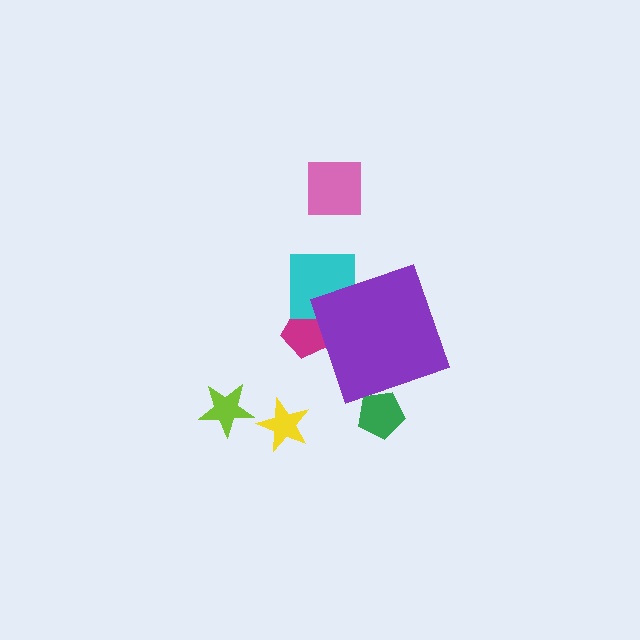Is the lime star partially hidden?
No, the lime star is fully visible.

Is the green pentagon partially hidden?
Yes, the green pentagon is partially hidden behind the purple diamond.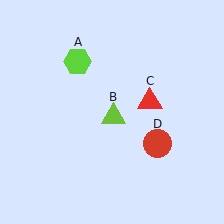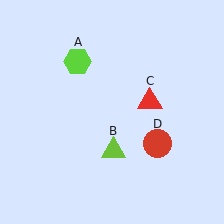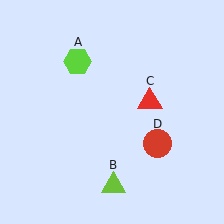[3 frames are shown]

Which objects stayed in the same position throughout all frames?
Lime hexagon (object A) and red triangle (object C) and red circle (object D) remained stationary.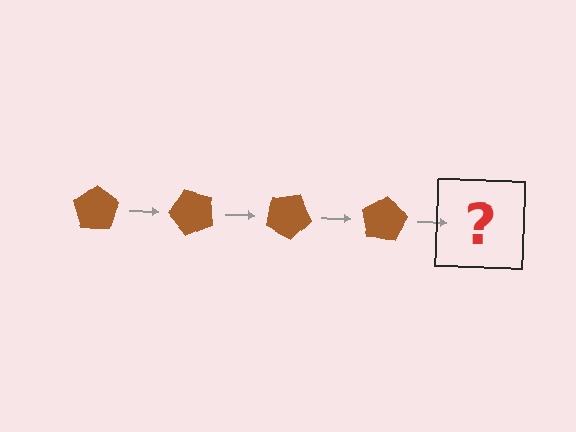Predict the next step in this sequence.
The next step is a brown pentagon rotated 200 degrees.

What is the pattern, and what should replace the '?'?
The pattern is that the pentagon rotates 50 degrees each step. The '?' should be a brown pentagon rotated 200 degrees.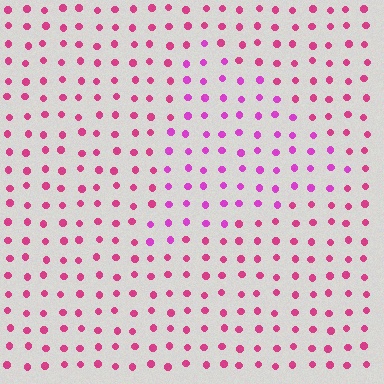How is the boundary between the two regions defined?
The boundary is defined purely by a slight shift in hue (about 26 degrees). Spacing, size, and orientation are identical on both sides.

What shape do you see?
I see a triangle.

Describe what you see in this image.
The image is filled with small magenta elements in a uniform arrangement. A triangle-shaped region is visible where the elements are tinted to a slightly different hue, forming a subtle color boundary.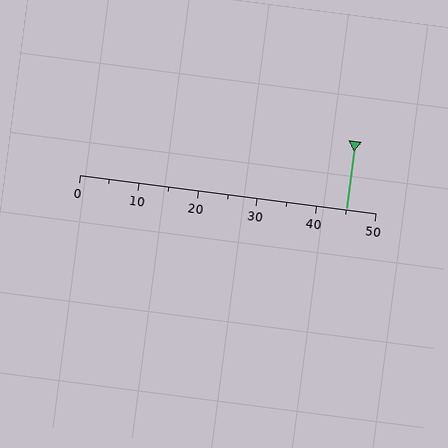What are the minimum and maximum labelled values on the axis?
The axis runs from 0 to 50.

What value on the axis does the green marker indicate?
The marker indicates approximately 45.